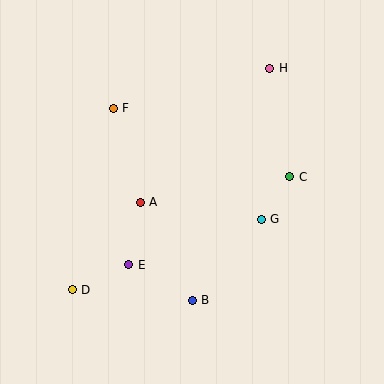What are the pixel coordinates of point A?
Point A is at (140, 202).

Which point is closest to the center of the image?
Point A at (140, 202) is closest to the center.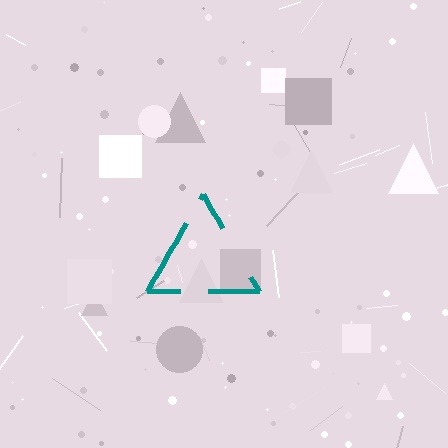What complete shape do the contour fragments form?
The contour fragments form a triangle.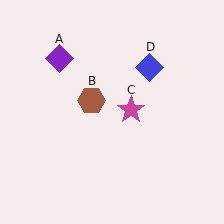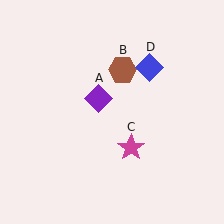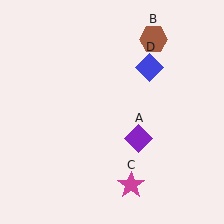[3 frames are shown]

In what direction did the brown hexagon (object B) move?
The brown hexagon (object B) moved up and to the right.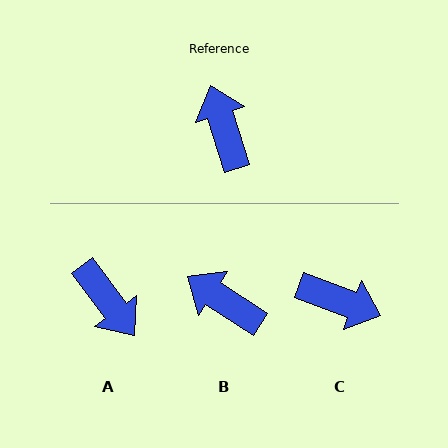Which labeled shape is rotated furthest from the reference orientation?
A, about 161 degrees away.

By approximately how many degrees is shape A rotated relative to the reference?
Approximately 161 degrees clockwise.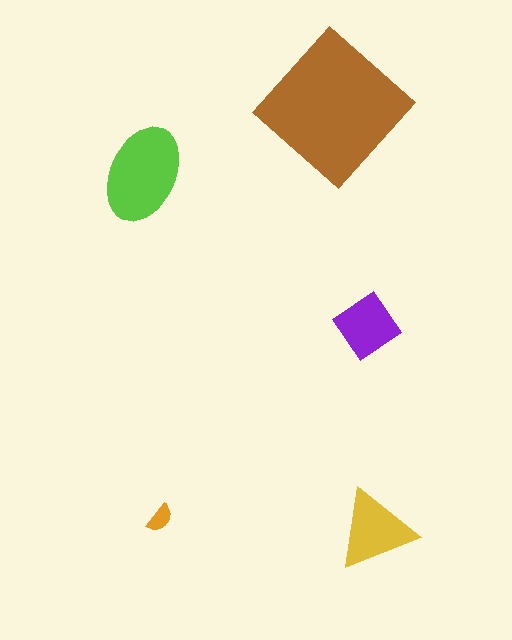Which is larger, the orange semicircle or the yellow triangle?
The yellow triangle.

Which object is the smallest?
The orange semicircle.